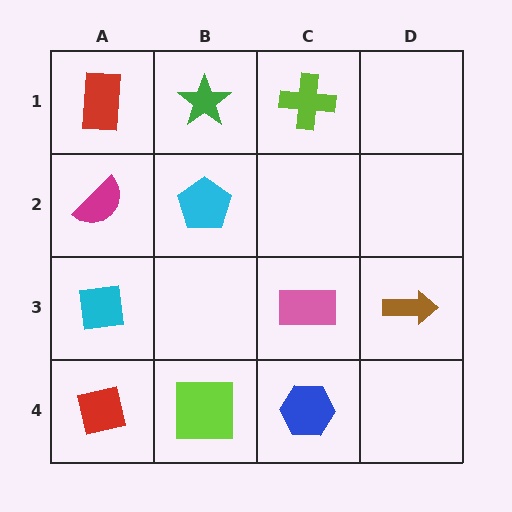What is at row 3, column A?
A cyan square.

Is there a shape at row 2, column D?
No, that cell is empty.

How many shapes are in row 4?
3 shapes.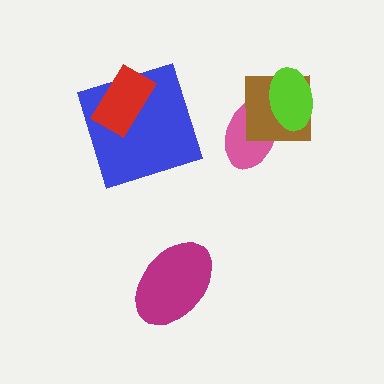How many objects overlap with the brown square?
2 objects overlap with the brown square.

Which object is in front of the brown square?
The lime ellipse is in front of the brown square.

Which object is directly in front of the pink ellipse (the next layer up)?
The brown square is directly in front of the pink ellipse.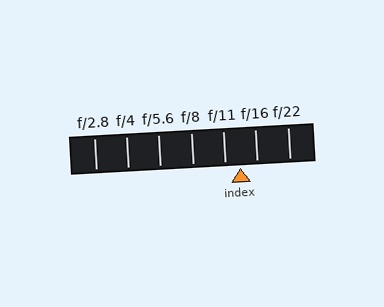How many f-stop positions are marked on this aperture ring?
There are 7 f-stop positions marked.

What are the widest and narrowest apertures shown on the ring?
The widest aperture shown is f/2.8 and the narrowest is f/22.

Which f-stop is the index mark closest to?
The index mark is closest to f/11.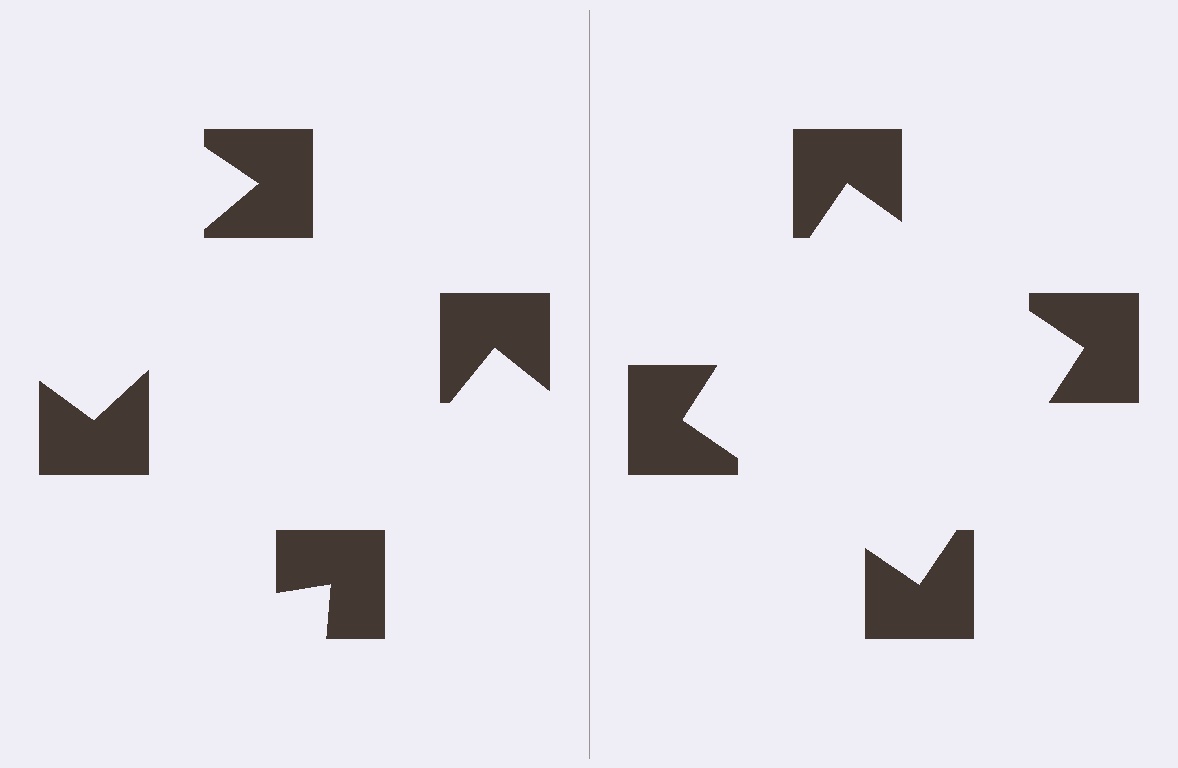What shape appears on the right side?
An illusory square.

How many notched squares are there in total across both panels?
8 — 4 on each side.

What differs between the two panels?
The notched squares are positioned identically on both sides; only the wedge orientations differ. On the right they align to a square; on the left they are misaligned.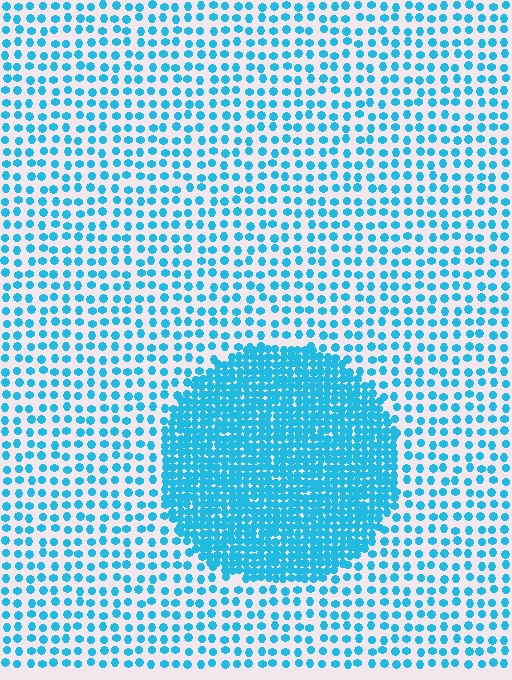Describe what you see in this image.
The image contains small cyan elements arranged at two different densities. A circle-shaped region is visible where the elements are more densely packed than the surrounding area.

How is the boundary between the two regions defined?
The boundary is defined by a change in element density (approximately 2.7x ratio). All elements are the same color, size, and shape.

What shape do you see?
I see a circle.